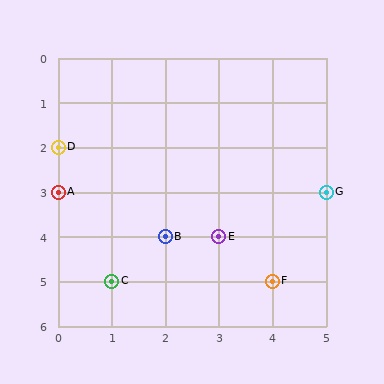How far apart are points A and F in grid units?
Points A and F are 4 columns and 2 rows apart (about 4.5 grid units diagonally).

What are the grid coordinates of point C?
Point C is at grid coordinates (1, 5).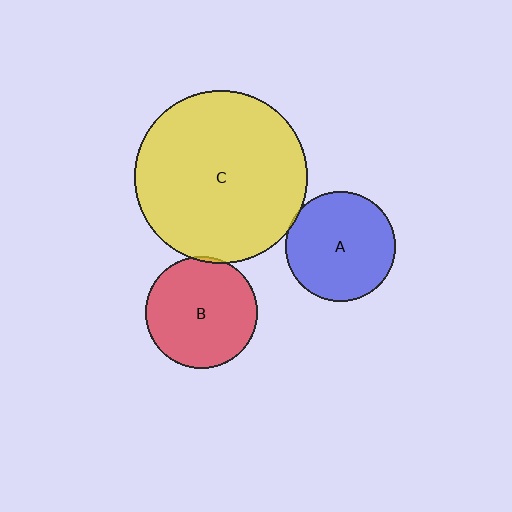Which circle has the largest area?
Circle C (yellow).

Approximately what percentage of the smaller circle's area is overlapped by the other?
Approximately 5%.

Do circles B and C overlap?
Yes.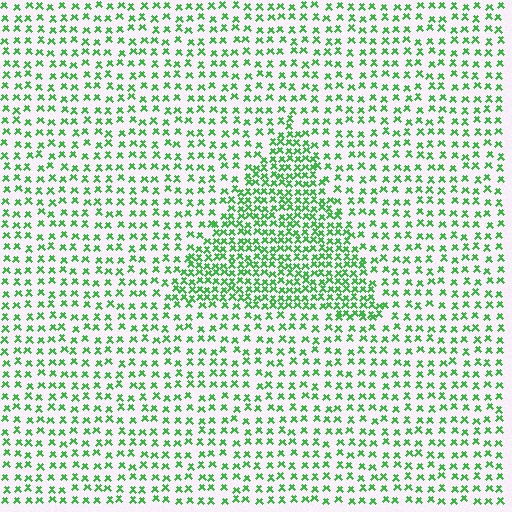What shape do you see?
I see a triangle.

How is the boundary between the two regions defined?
The boundary is defined by a change in element density (approximately 2.0x ratio). All elements are the same color, size, and shape.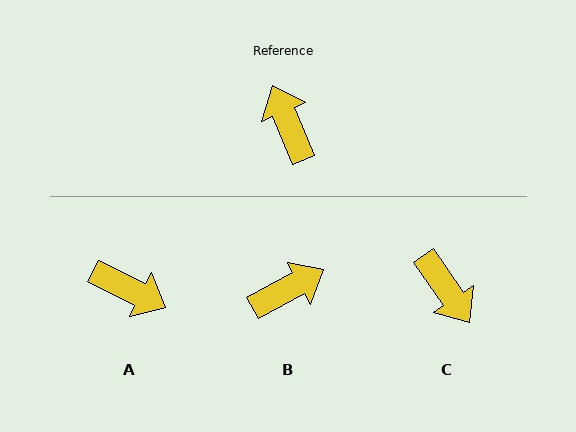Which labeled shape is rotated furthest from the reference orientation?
C, about 169 degrees away.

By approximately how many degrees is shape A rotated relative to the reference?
Approximately 140 degrees clockwise.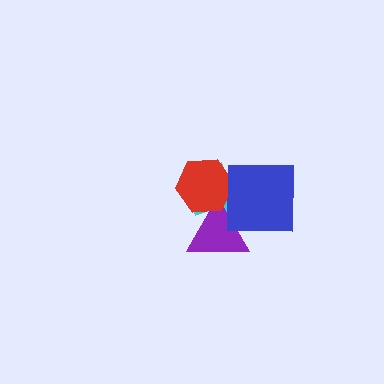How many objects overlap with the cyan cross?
3 objects overlap with the cyan cross.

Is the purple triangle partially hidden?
Yes, it is partially covered by another shape.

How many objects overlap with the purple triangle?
3 objects overlap with the purple triangle.